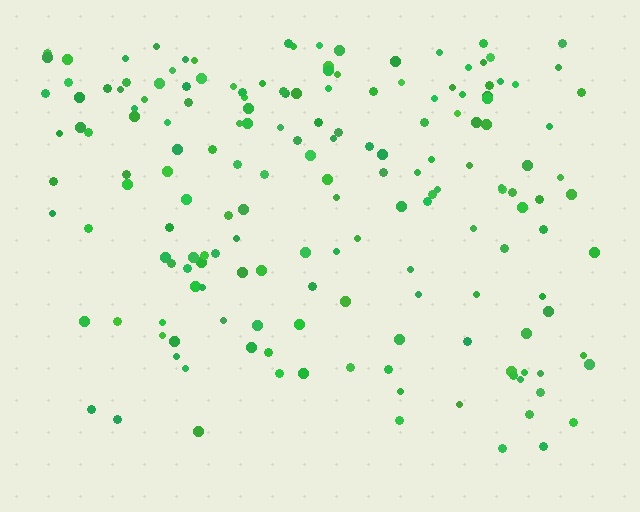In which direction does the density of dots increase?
From bottom to top, with the top side densest.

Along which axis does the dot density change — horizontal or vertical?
Vertical.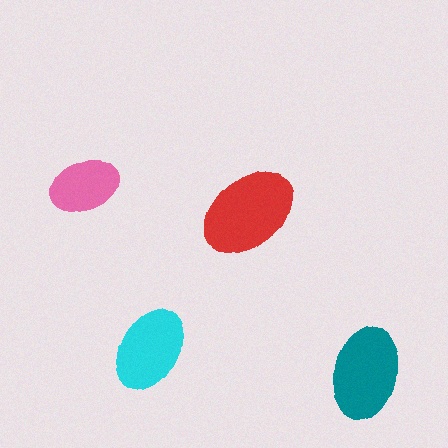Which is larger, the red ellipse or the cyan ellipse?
The red one.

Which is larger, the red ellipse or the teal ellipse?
The red one.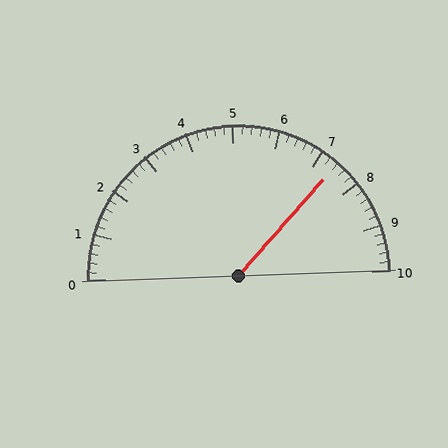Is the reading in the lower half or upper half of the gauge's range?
The reading is in the upper half of the range (0 to 10).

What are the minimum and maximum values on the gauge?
The gauge ranges from 0 to 10.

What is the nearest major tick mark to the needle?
The nearest major tick mark is 7.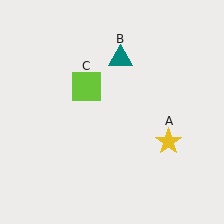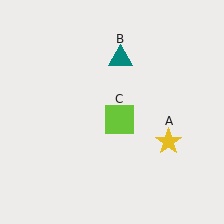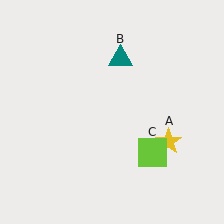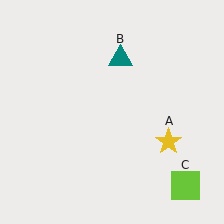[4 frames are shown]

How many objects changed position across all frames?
1 object changed position: lime square (object C).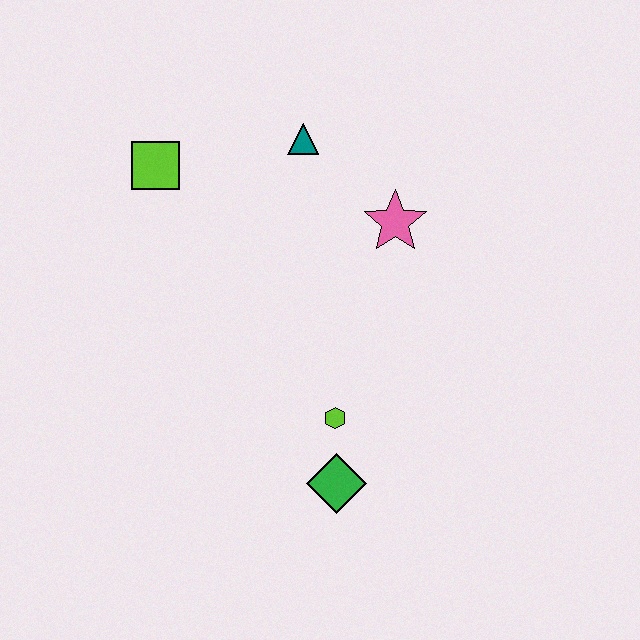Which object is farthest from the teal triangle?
The green diamond is farthest from the teal triangle.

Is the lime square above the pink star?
Yes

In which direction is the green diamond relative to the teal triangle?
The green diamond is below the teal triangle.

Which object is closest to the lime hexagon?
The green diamond is closest to the lime hexagon.